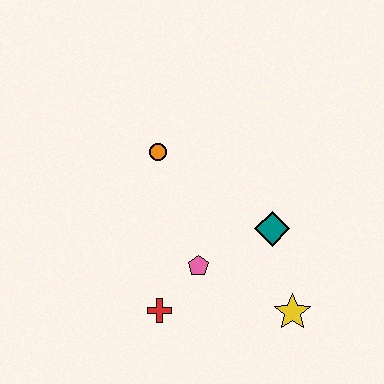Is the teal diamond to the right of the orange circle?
Yes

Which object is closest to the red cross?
The pink pentagon is closest to the red cross.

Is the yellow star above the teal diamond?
No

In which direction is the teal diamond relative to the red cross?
The teal diamond is to the right of the red cross.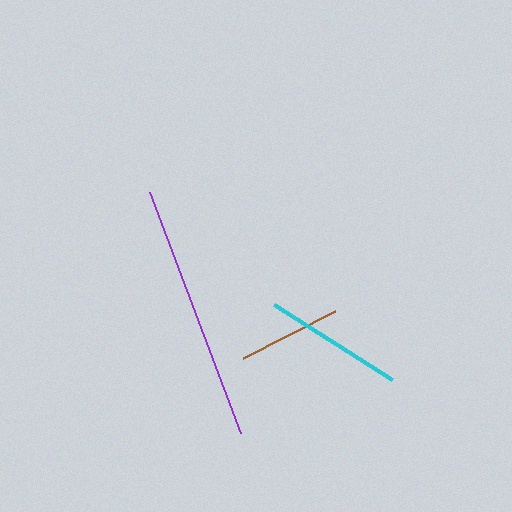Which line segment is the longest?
The purple line is the longest at approximately 258 pixels.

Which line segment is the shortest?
The brown line is the shortest at approximately 103 pixels.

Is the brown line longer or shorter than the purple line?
The purple line is longer than the brown line.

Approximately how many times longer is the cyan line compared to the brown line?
The cyan line is approximately 1.4 times the length of the brown line.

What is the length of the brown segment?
The brown segment is approximately 103 pixels long.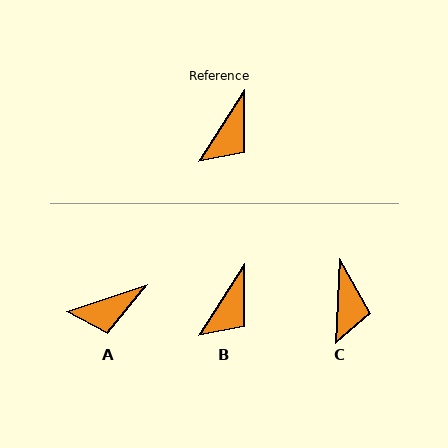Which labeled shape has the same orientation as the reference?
B.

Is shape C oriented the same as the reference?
No, it is off by about 30 degrees.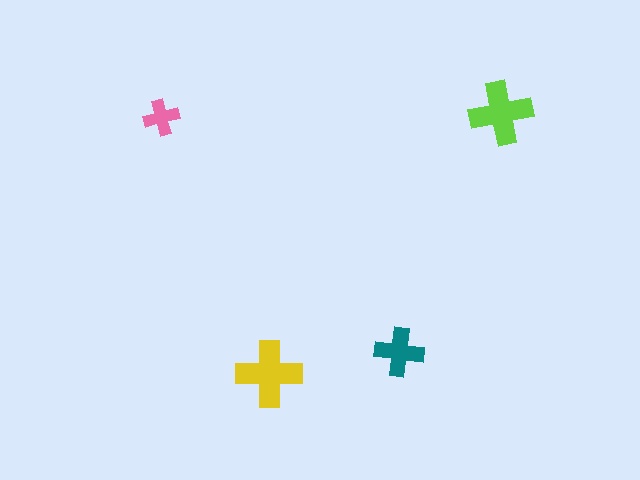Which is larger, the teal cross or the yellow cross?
The yellow one.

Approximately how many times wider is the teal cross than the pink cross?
About 1.5 times wider.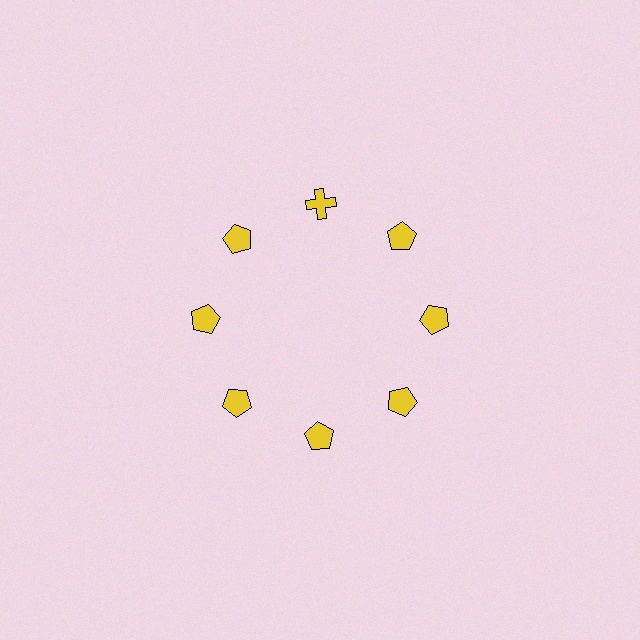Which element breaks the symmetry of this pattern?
The yellow cross at roughly the 12 o'clock position breaks the symmetry. All other shapes are yellow pentagons.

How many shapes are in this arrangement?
There are 8 shapes arranged in a ring pattern.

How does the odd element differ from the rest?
It has a different shape: cross instead of pentagon.